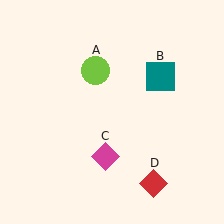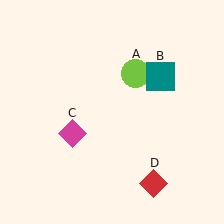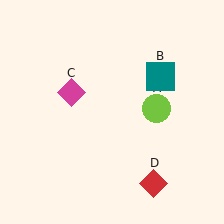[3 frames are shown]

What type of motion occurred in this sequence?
The lime circle (object A), magenta diamond (object C) rotated clockwise around the center of the scene.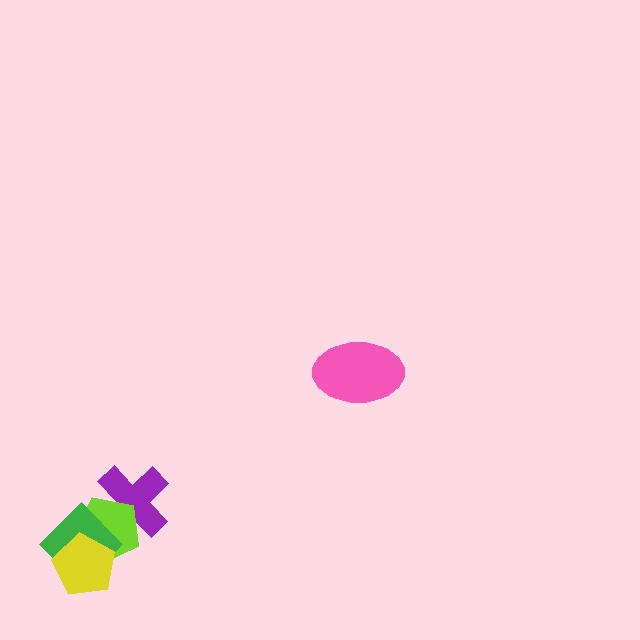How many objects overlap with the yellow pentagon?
2 objects overlap with the yellow pentagon.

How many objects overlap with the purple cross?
2 objects overlap with the purple cross.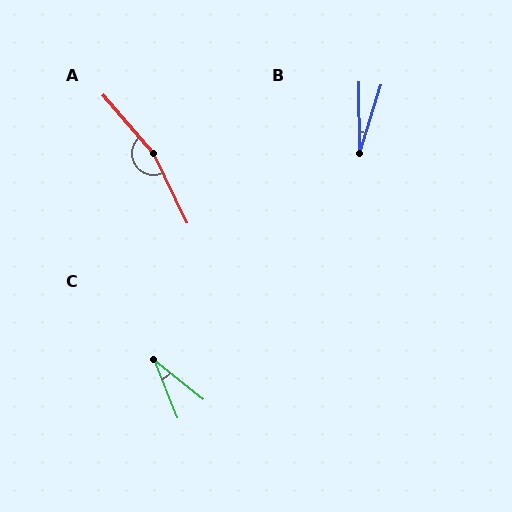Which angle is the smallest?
B, at approximately 18 degrees.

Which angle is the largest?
A, at approximately 165 degrees.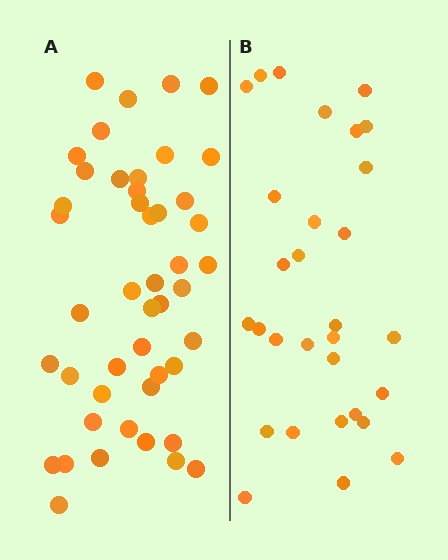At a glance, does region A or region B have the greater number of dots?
Region A (the left region) has more dots.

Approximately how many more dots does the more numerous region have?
Region A has approximately 15 more dots than region B.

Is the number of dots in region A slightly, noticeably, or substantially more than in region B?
Region A has substantially more. The ratio is roughly 1.5 to 1.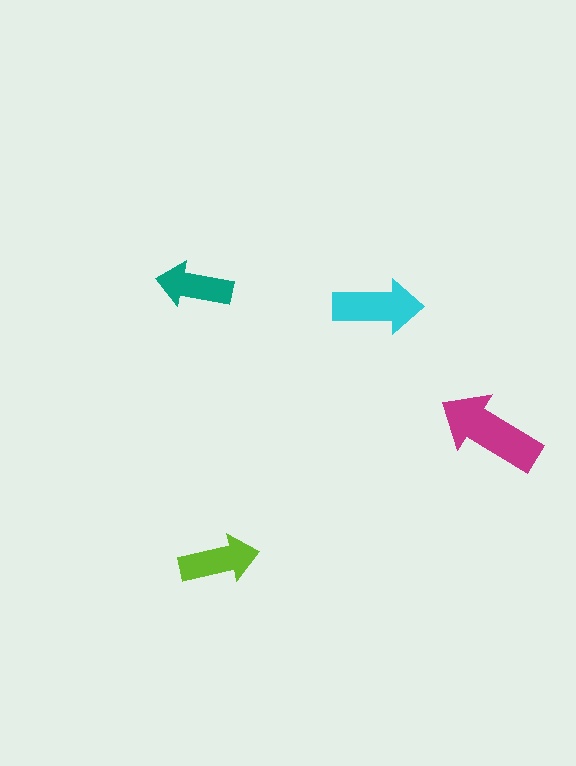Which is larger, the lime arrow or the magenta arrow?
The magenta one.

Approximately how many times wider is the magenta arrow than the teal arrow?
About 1.5 times wider.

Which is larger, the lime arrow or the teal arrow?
The lime one.